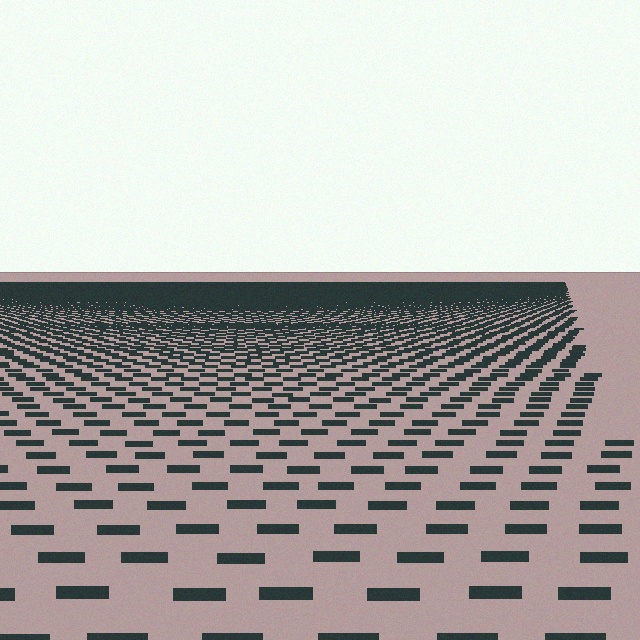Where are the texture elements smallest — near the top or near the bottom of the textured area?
Near the top.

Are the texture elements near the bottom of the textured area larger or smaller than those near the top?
Larger. Near the bottom, elements are closer to the viewer and appear at a bigger on-screen size.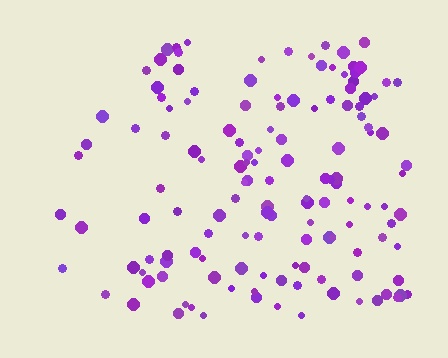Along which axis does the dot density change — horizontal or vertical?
Horizontal.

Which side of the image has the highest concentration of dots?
The right.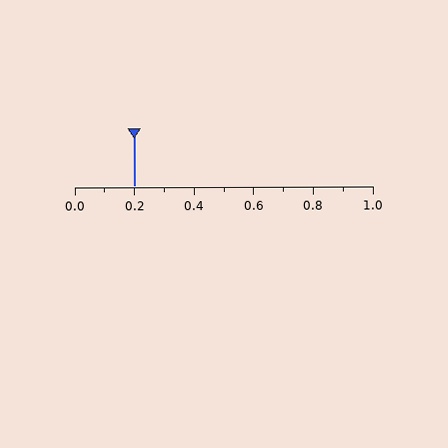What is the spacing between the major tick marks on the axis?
The major ticks are spaced 0.2 apart.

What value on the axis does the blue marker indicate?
The marker indicates approximately 0.2.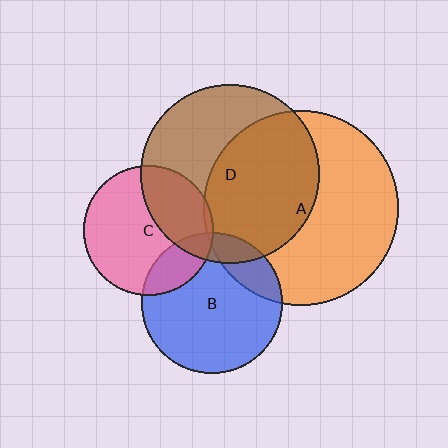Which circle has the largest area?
Circle A (orange).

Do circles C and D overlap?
Yes.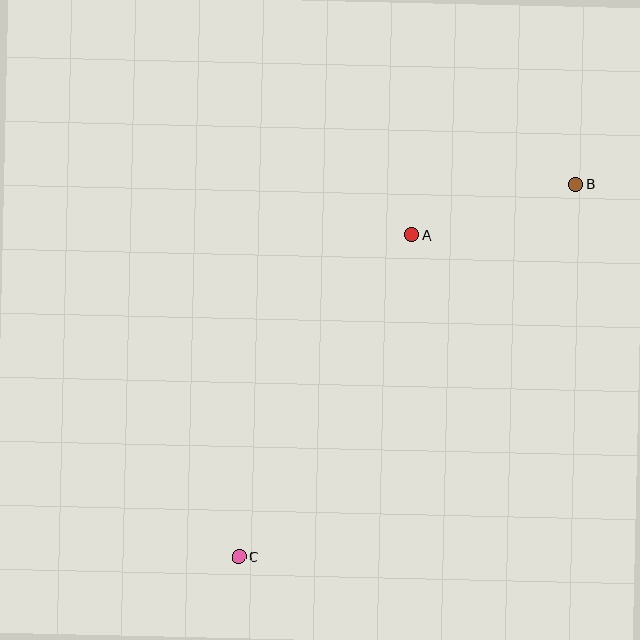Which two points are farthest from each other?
Points B and C are farthest from each other.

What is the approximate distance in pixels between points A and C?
The distance between A and C is approximately 365 pixels.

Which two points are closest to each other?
Points A and B are closest to each other.